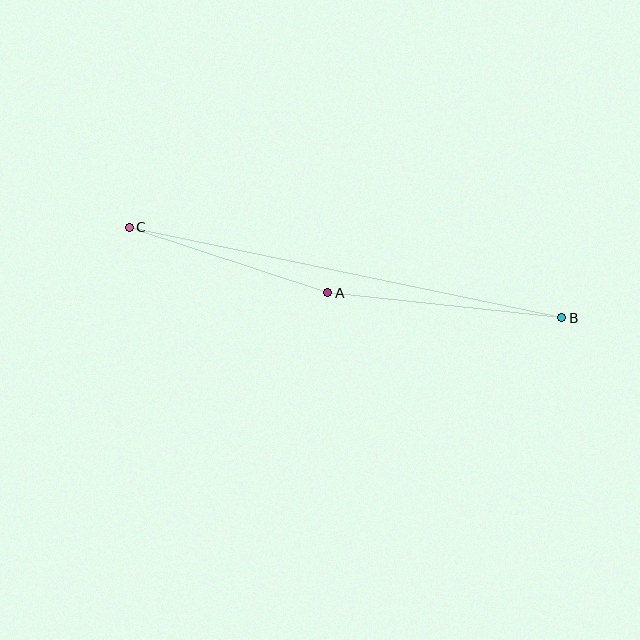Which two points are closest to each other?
Points A and C are closest to each other.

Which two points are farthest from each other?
Points B and C are farthest from each other.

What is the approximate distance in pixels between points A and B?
The distance between A and B is approximately 236 pixels.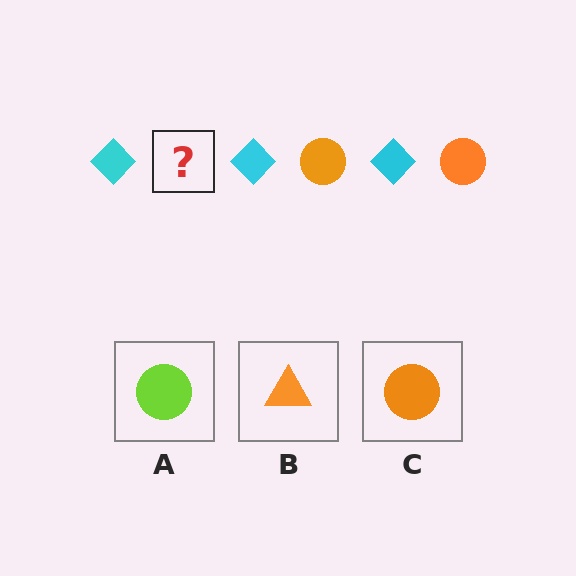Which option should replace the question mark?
Option C.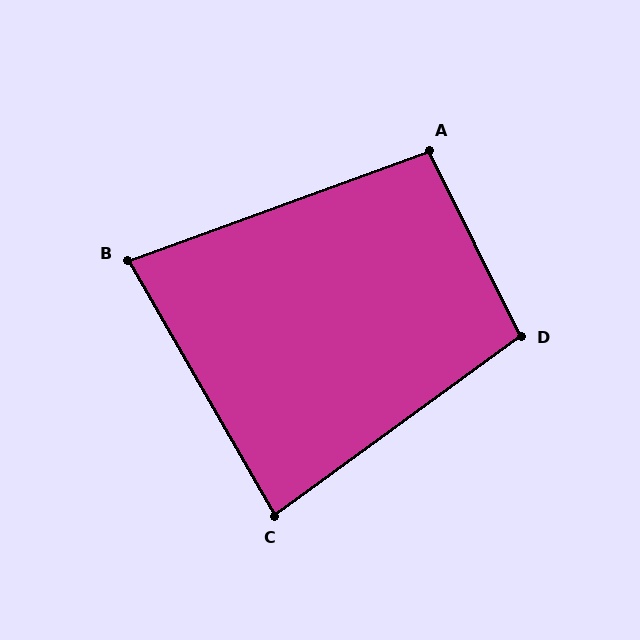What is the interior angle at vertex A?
Approximately 96 degrees (obtuse).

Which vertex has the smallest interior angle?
B, at approximately 80 degrees.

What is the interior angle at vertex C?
Approximately 84 degrees (acute).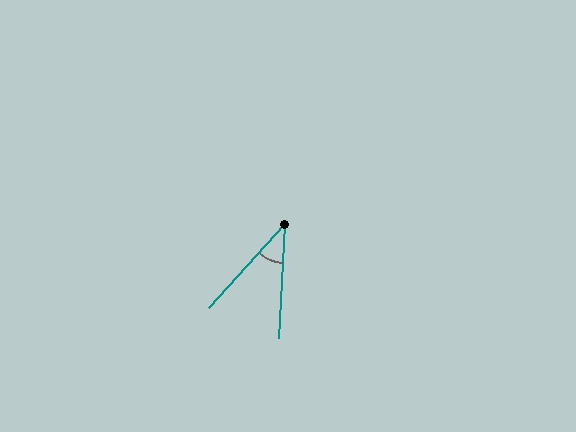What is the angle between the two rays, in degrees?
Approximately 39 degrees.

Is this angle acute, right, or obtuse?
It is acute.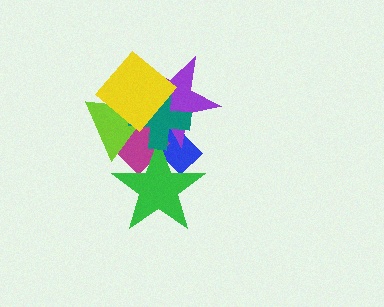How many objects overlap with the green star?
4 objects overlap with the green star.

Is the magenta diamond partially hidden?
Yes, it is partially covered by another shape.